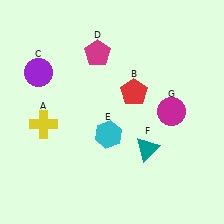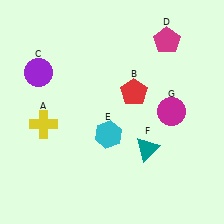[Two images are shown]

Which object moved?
The magenta pentagon (D) moved right.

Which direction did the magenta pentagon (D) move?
The magenta pentagon (D) moved right.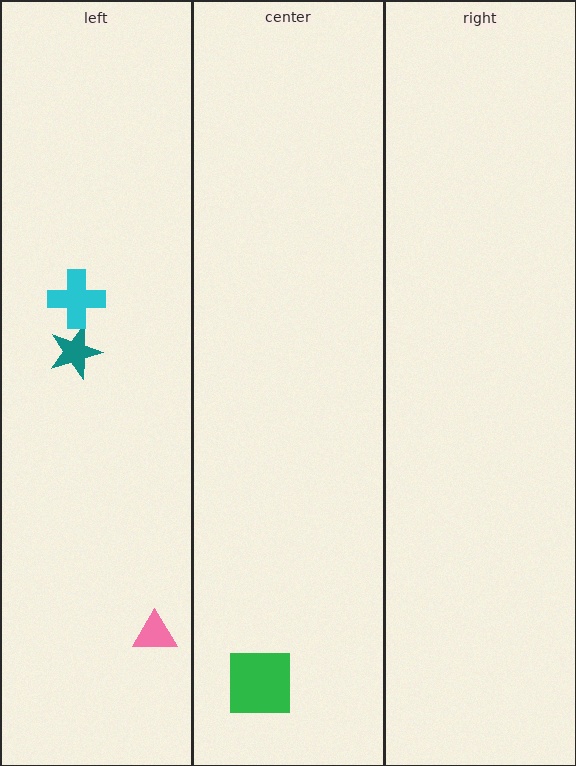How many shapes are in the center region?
1.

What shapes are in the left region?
The teal star, the cyan cross, the pink triangle.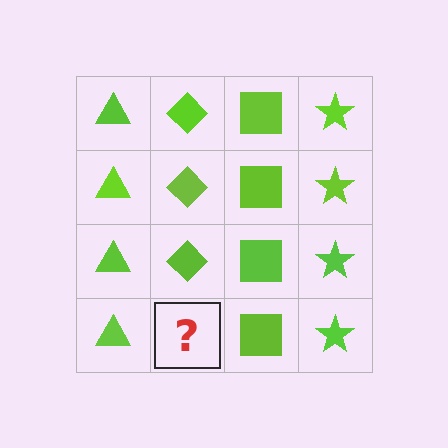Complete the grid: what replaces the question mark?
The question mark should be replaced with a lime diamond.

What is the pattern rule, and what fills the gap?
The rule is that each column has a consistent shape. The gap should be filled with a lime diamond.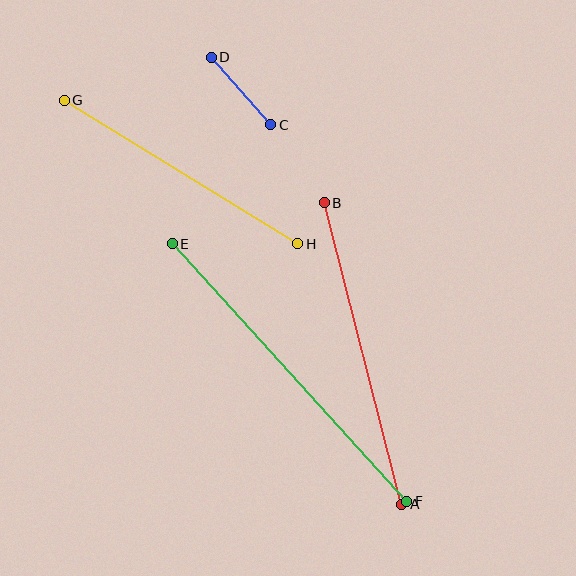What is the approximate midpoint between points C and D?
The midpoint is at approximately (241, 91) pixels.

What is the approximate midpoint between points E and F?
The midpoint is at approximately (289, 372) pixels.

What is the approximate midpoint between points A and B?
The midpoint is at approximately (363, 354) pixels.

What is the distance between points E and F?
The distance is approximately 348 pixels.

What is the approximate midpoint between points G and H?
The midpoint is at approximately (181, 172) pixels.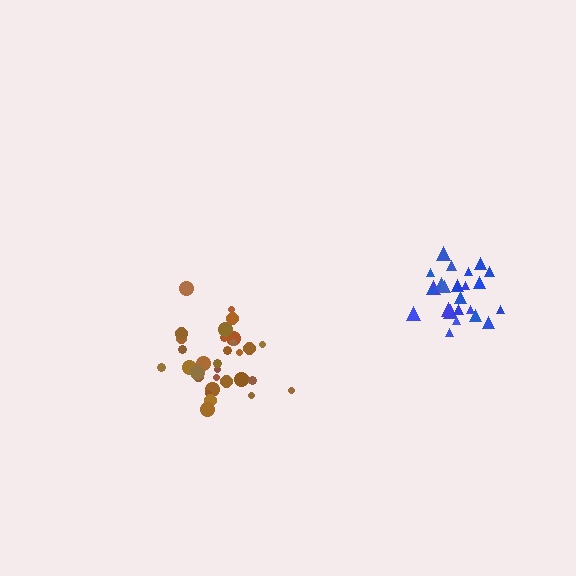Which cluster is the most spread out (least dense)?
Brown.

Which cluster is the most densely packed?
Blue.